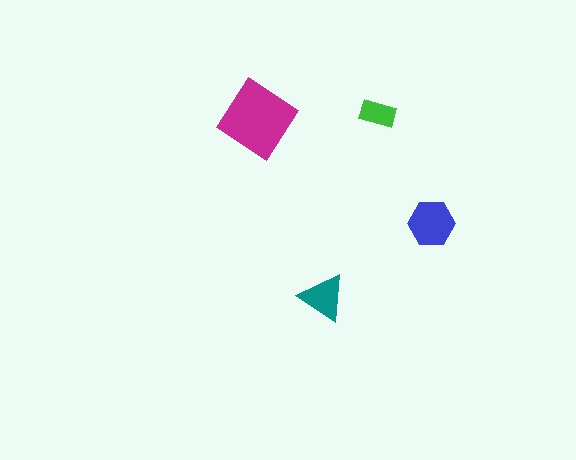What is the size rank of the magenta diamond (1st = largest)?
1st.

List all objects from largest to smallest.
The magenta diamond, the blue hexagon, the teal triangle, the green rectangle.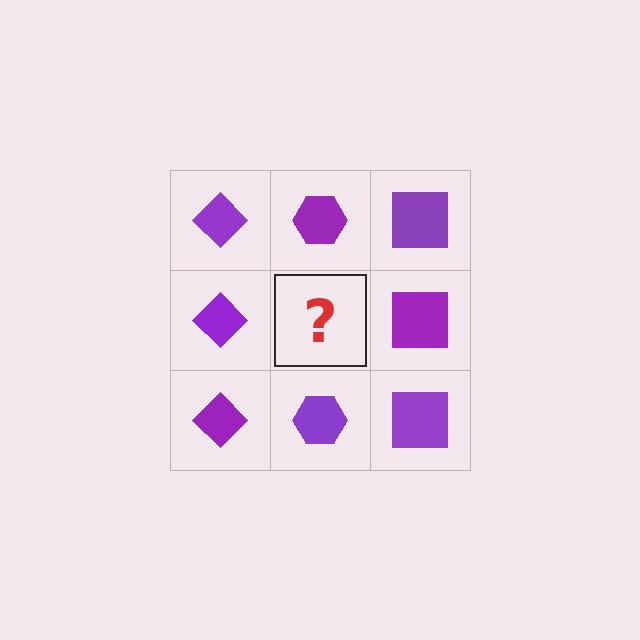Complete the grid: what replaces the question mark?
The question mark should be replaced with a purple hexagon.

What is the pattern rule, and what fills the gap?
The rule is that each column has a consistent shape. The gap should be filled with a purple hexagon.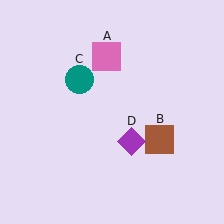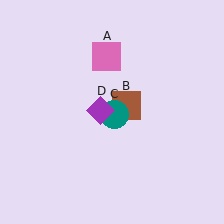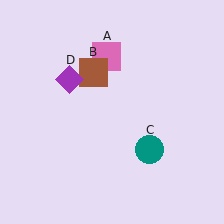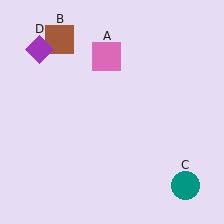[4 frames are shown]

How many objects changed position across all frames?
3 objects changed position: brown square (object B), teal circle (object C), purple diamond (object D).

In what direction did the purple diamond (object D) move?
The purple diamond (object D) moved up and to the left.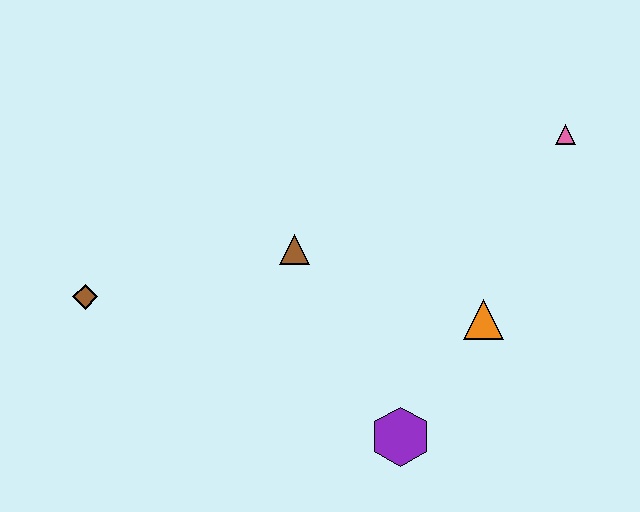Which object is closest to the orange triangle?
The purple hexagon is closest to the orange triangle.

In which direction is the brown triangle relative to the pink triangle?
The brown triangle is to the left of the pink triangle.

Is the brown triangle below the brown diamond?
No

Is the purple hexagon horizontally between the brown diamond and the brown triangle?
No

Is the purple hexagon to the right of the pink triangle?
No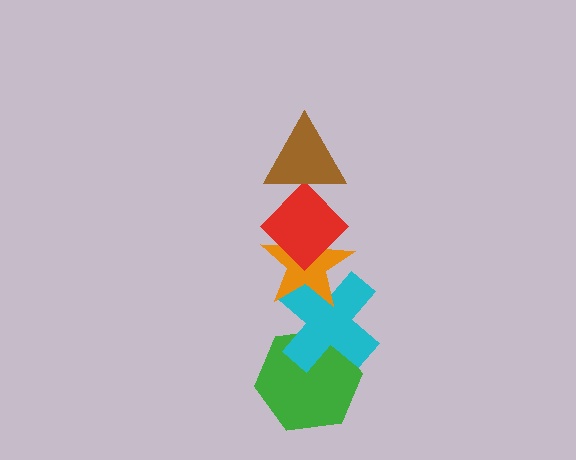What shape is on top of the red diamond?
The brown triangle is on top of the red diamond.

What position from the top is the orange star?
The orange star is 3rd from the top.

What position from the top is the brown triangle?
The brown triangle is 1st from the top.